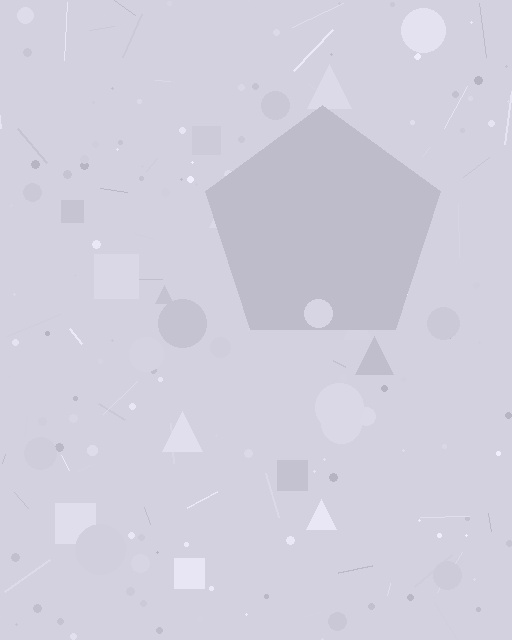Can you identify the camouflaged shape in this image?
The camouflaged shape is a pentagon.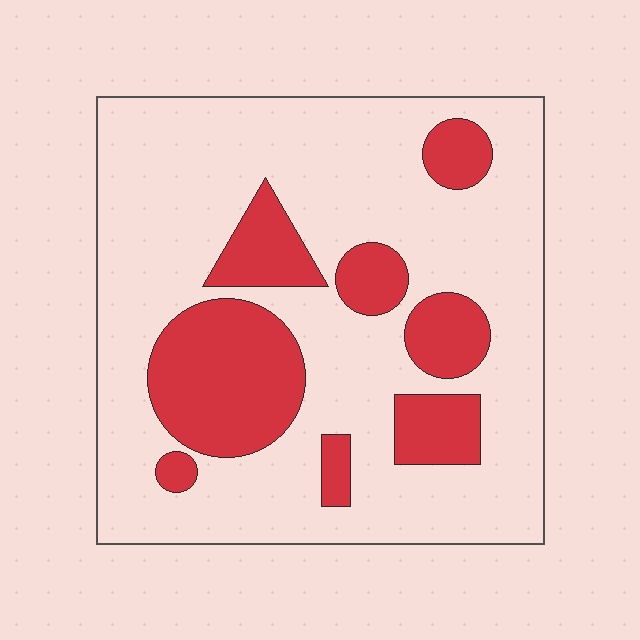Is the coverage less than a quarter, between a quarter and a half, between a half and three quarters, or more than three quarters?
Between a quarter and a half.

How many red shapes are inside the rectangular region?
8.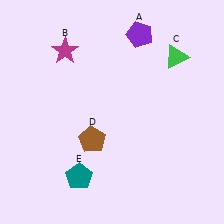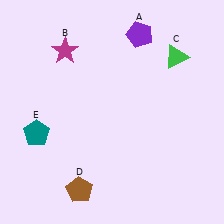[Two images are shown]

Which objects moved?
The objects that moved are: the brown pentagon (D), the teal pentagon (E).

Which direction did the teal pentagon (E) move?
The teal pentagon (E) moved up.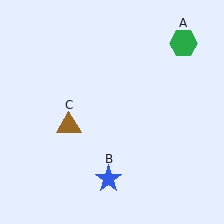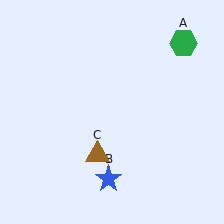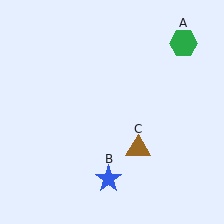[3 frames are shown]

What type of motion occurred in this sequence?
The brown triangle (object C) rotated counterclockwise around the center of the scene.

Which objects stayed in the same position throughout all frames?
Green hexagon (object A) and blue star (object B) remained stationary.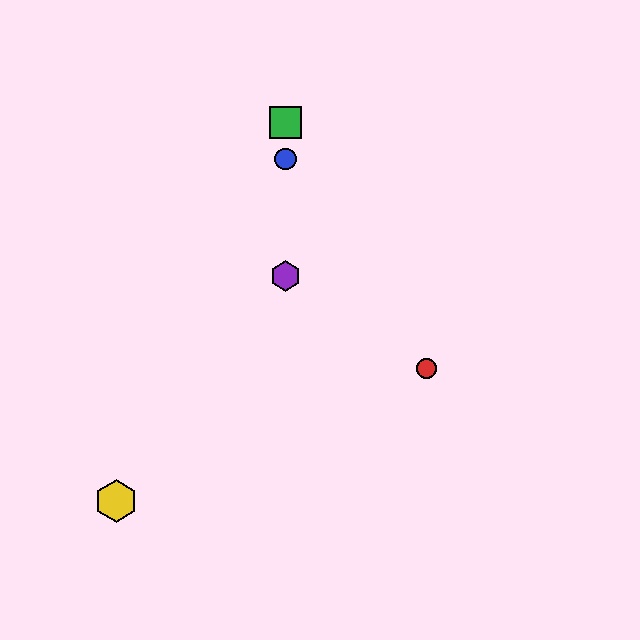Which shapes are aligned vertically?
The blue circle, the green square, the purple hexagon are aligned vertically.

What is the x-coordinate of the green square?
The green square is at x≈285.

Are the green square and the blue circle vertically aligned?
Yes, both are at x≈285.